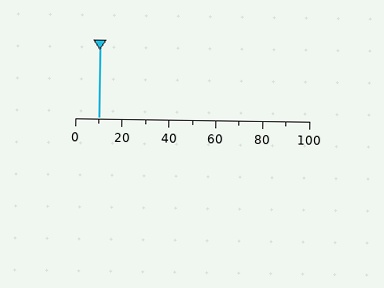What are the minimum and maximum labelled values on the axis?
The axis runs from 0 to 100.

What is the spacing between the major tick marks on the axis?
The major ticks are spaced 20 apart.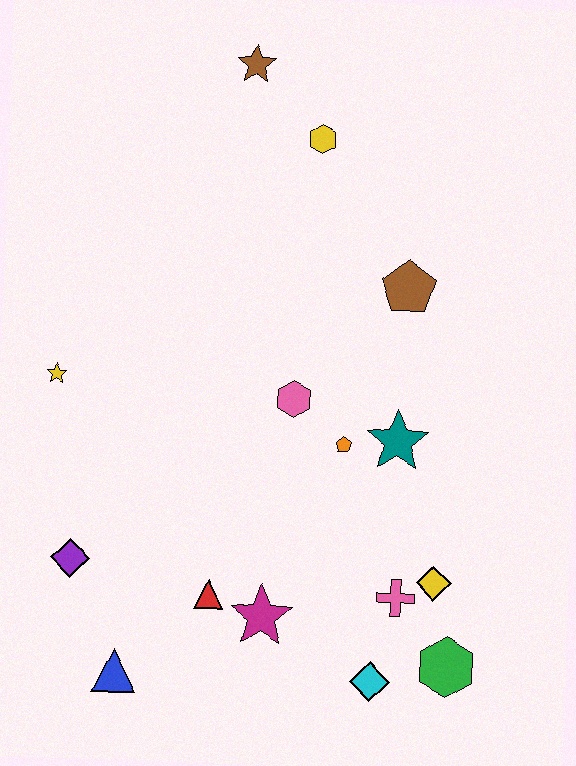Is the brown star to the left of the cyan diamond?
Yes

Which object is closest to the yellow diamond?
The pink cross is closest to the yellow diamond.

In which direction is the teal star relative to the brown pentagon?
The teal star is below the brown pentagon.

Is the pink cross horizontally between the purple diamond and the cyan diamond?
No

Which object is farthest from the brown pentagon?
The blue triangle is farthest from the brown pentagon.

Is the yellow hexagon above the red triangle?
Yes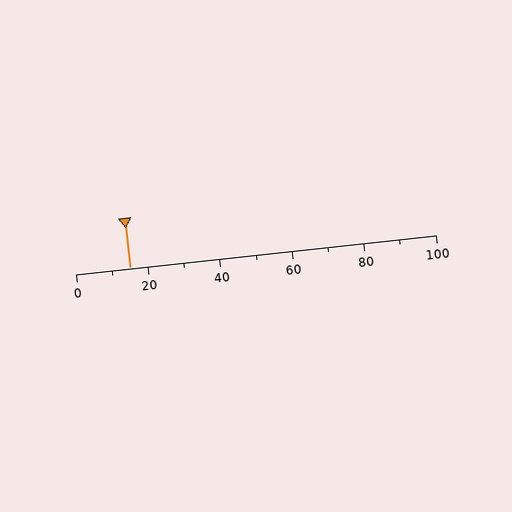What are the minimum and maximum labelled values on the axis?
The axis runs from 0 to 100.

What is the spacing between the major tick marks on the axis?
The major ticks are spaced 20 apart.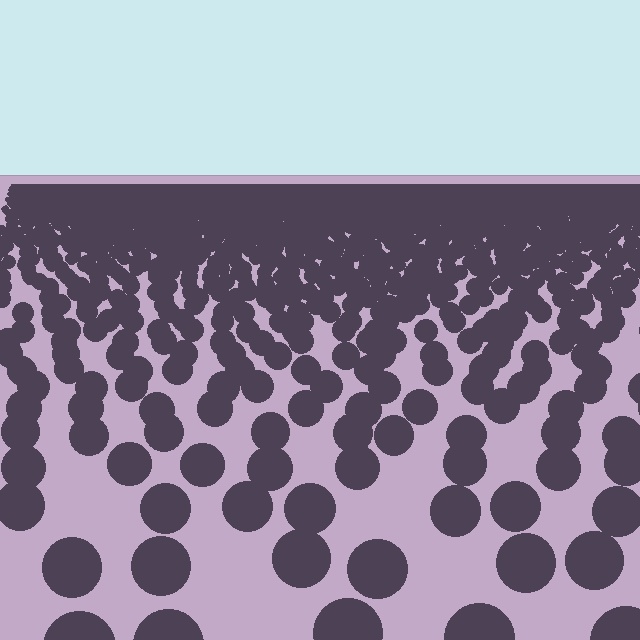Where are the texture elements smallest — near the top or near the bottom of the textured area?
Near the top.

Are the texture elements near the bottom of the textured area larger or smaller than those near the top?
Larger. Near the bottom, elements are closer to the viewer and appear at a bigger on-screen size.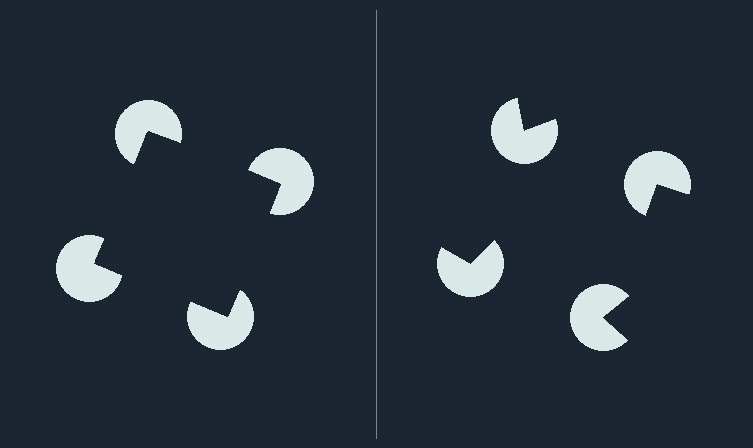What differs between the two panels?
The pac-man discs are positioned identically on both sides; only the wedge orientations differ. On the left they align to a square; on the right they are misaligned.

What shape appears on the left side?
An illusory square.